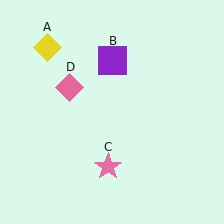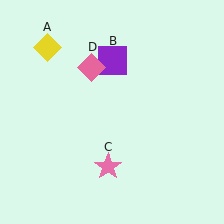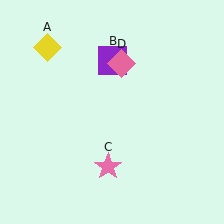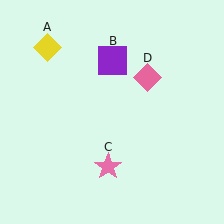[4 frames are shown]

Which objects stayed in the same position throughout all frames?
Yellow diamond (object A) and purple square (object B) and pink star (object C) remained stationary.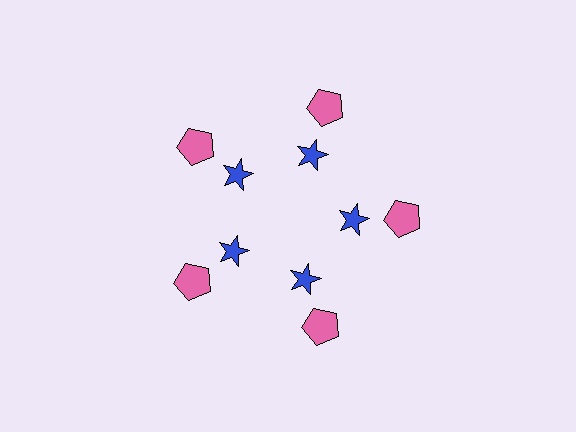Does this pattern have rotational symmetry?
Yes, this pattern has 5-fold rotational symmetry. It looks the same after rotating 72 degrees around the center.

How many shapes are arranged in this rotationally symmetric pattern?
There are 10 shapes, arranged in 5 groups of 2.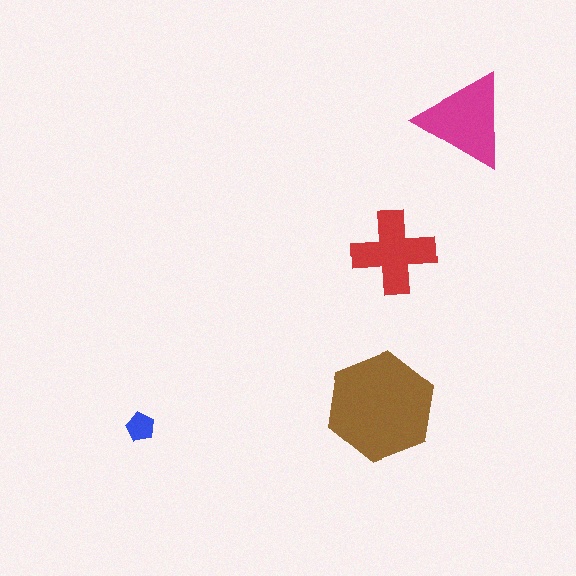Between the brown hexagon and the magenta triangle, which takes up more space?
The brown hexagon.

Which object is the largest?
The brown hexagon.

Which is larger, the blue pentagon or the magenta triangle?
The magenta triangle.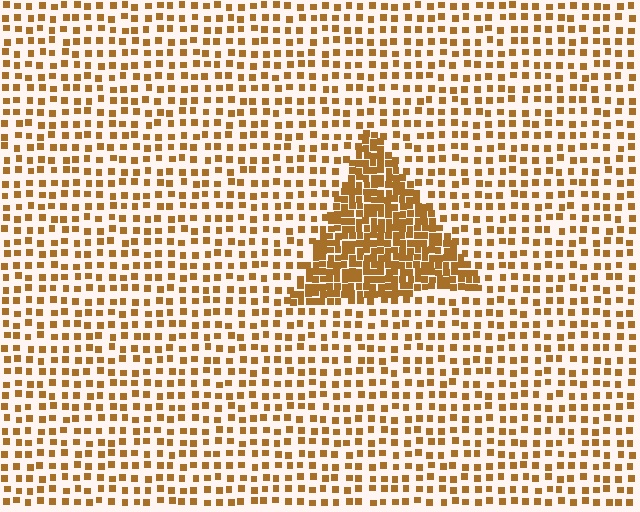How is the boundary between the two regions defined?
The boundary is defined by a change in element density (approximately 2.6x ratio). All elements are the same color, size, and shape.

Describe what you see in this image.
The image contains small brown elements arranged at two different densities. A triangle-shaped region is visible where the elements are more densely packed than the surrounding area.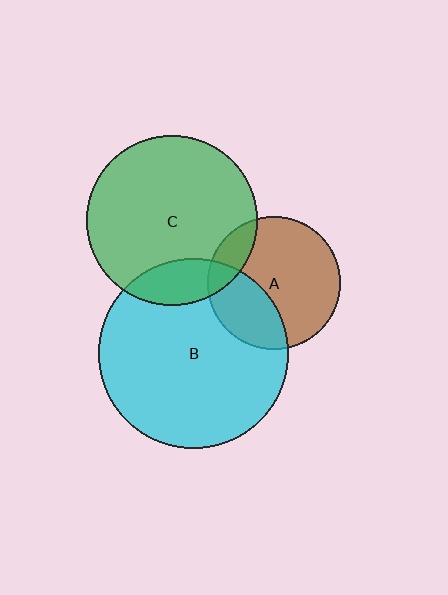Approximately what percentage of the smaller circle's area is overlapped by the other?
Approximately 15%.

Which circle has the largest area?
Circle B (cyan).